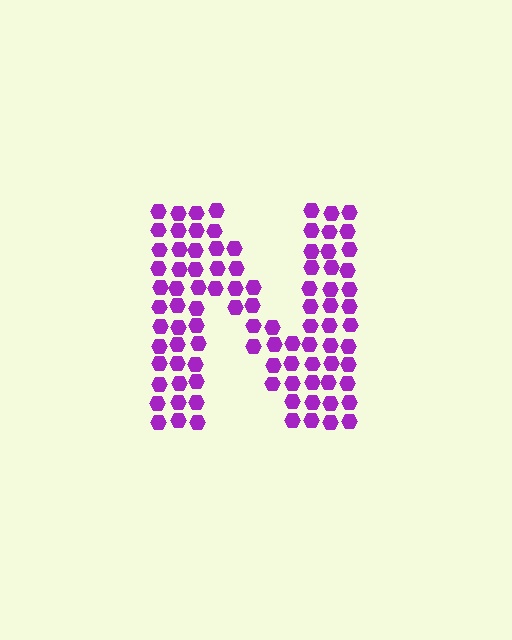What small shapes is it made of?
It is made of small hexagons.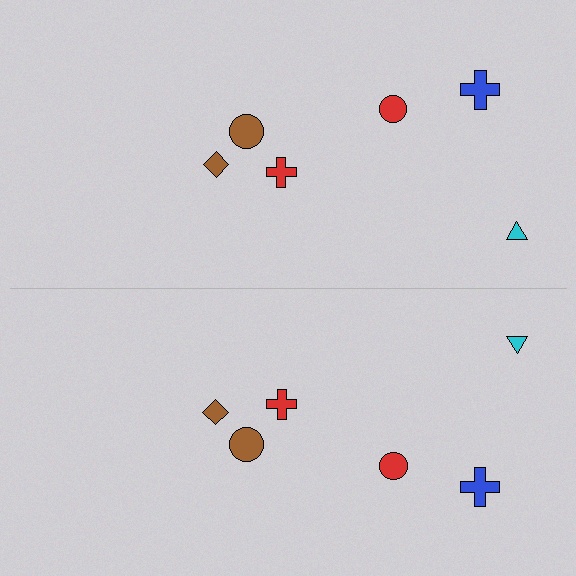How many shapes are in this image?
There are 12 shapes in this image.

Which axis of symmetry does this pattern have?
The pattern has a horizontal axis of symmetry running through the center of the image.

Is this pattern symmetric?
Yes, this pattern has bilateral (reflection) symmetry.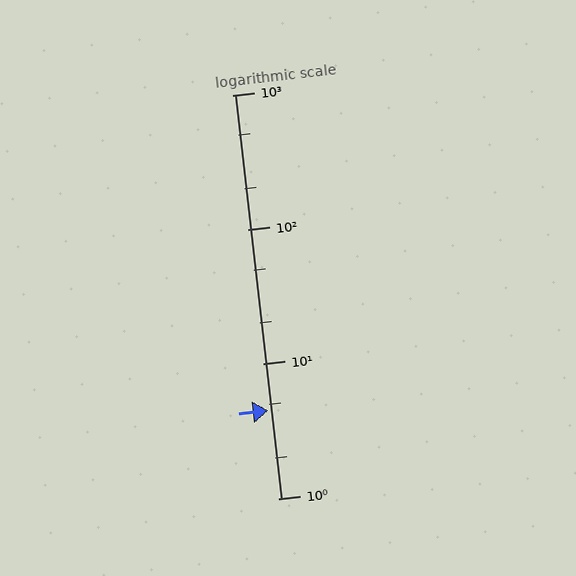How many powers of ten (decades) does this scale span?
The scale spans 3 decades, from 1 to 1000.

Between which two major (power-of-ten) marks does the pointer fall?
The pointer is between 1 and 10.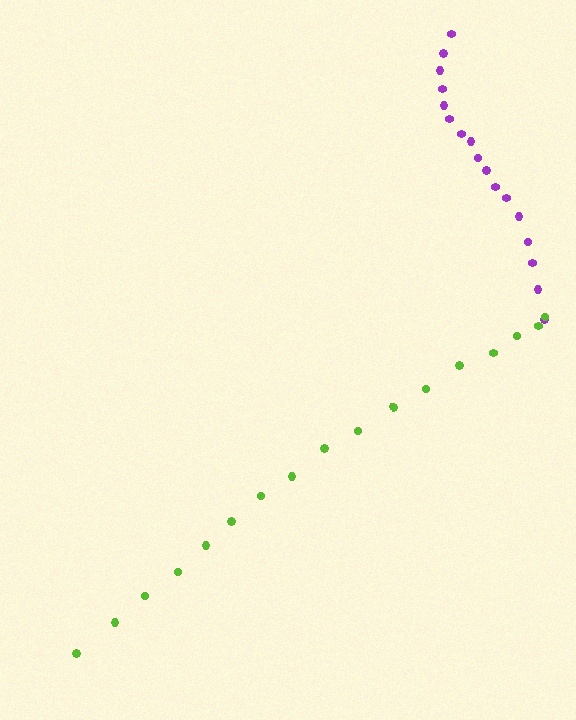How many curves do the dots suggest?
There are 2 distinct paths.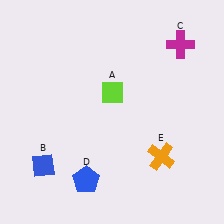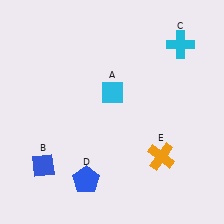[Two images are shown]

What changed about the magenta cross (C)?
In Image 1, C is magenta. In Image 2, it changed to cyan.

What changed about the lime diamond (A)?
In Image 1, A is lime. In Image 2, it changed to cyan.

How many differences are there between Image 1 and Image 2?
There are 2 differences between the two images.